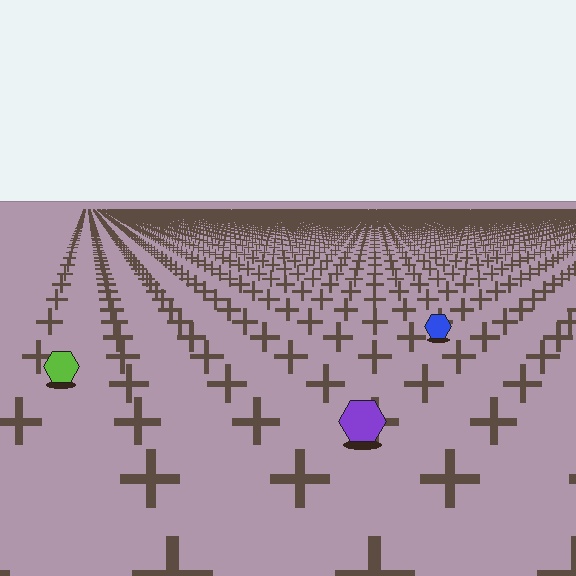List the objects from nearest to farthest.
From nearest to farthest: the purple hexagon, the lime hexagon, the blue hexagon.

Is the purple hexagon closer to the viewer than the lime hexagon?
Yes. The purple hexagon is closer — you can tell from the texture gradient: the ground texture is coarser near it.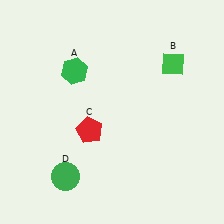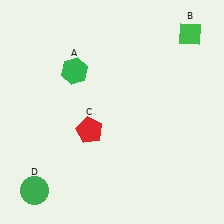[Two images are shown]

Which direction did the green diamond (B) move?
The green diamond (B) moved up.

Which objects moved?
The objects that moved are: the green diamond (B), the green circle (D).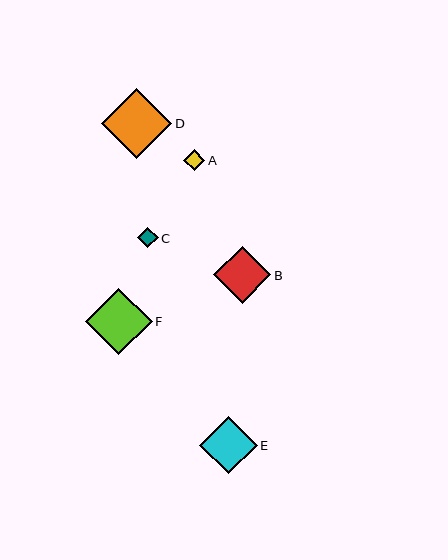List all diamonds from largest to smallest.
From largest to smallest: D, F, E, B, A, C.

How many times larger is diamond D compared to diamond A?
Diamond D is approximately 3.2 times the size of diamond A.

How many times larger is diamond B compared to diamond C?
Diamond B is approximately 2.8 times the size of diamond C.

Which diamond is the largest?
Diamond D is the largest with a size of approximately 70 pixels.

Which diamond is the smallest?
Diamond C is the smallest with a size of approximately 20 pixels.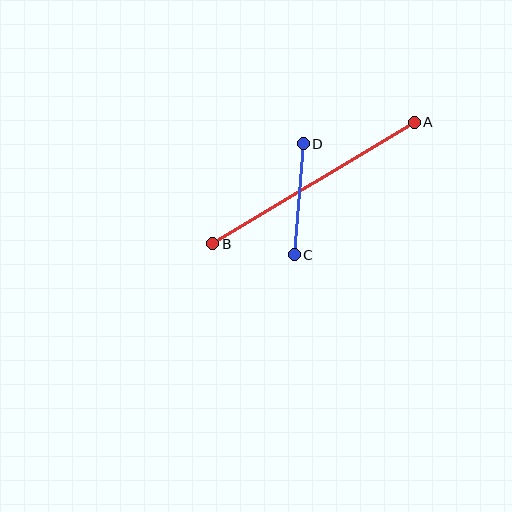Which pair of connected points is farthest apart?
Points A and B are farthest apart.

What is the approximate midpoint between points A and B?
The midpoint is at approximately (313, 183) pixels.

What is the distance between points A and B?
The distance is approximately 235 pixels.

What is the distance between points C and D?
The distance is approximately 111 pixels.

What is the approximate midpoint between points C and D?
The midpoint is at approximately (299, 199) pixels.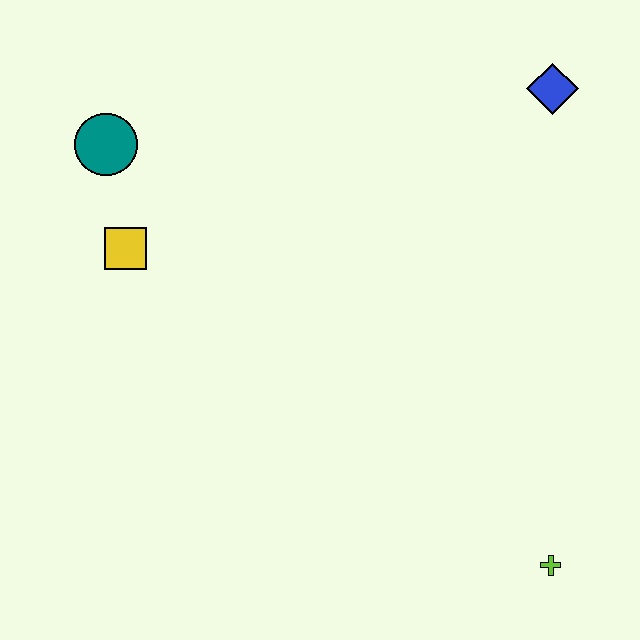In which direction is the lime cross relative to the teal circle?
The lime cross is to the right of the teal circle.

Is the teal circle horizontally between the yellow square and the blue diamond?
No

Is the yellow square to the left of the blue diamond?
Yes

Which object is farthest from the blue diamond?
The lime cross is farthest from the blue diamond.